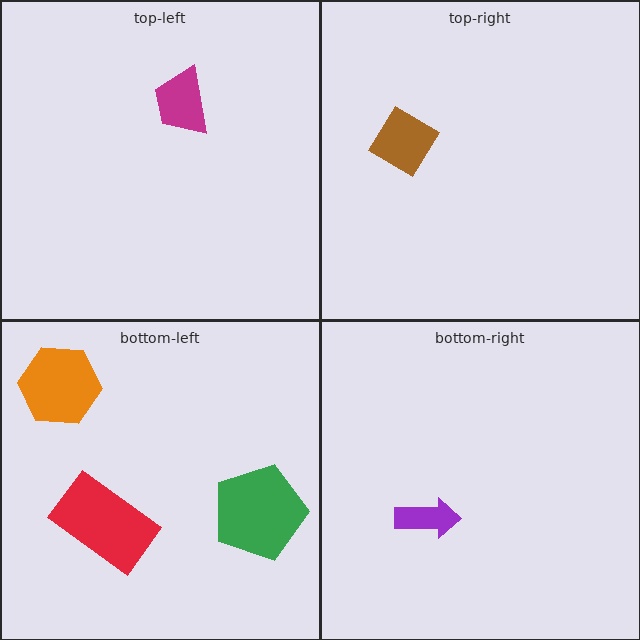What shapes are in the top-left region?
The magenta trapezoid.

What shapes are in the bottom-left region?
The orange hexagon, the green pentagon, the red rectangle.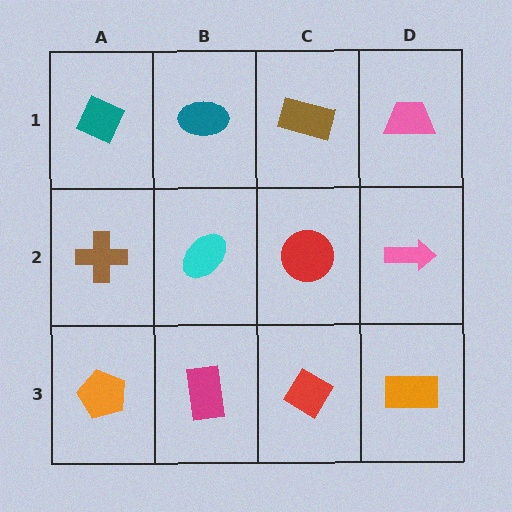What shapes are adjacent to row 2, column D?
A pink trapezoid (row 1, column D), an orange rectangle (row 3, column D), a red circle (row 2, column C).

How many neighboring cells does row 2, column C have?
4.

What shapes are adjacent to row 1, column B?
A cyan ellipse (row 2, column B), a teal diamond (row 1, column A), a brown rectangle (row 1, column C).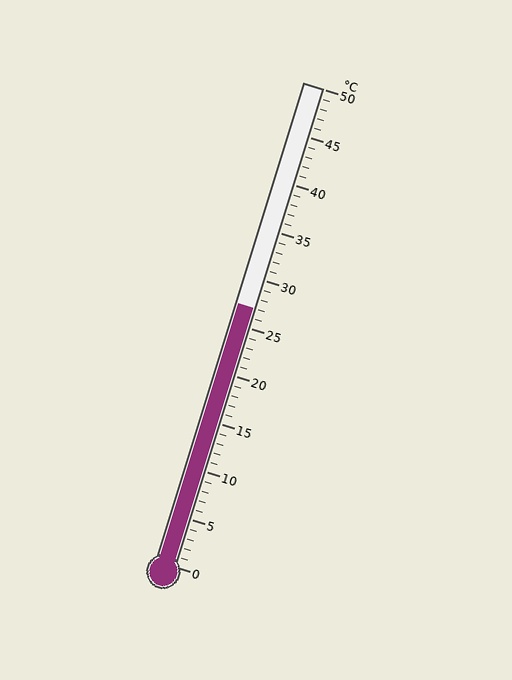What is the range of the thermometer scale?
The thermometer scale ranges from 0°C to 50°C.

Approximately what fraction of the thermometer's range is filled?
The thermometer is filled to approximately 55% of its range.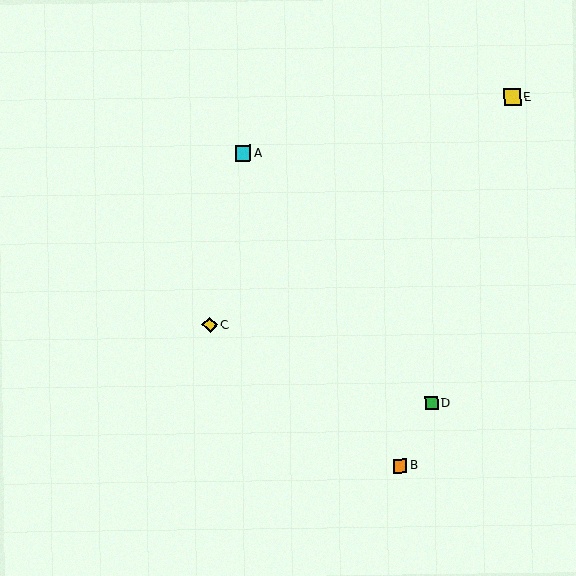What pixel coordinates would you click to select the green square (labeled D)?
Click at (431, 404) to select the green square D.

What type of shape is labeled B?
Shape B is an orange square.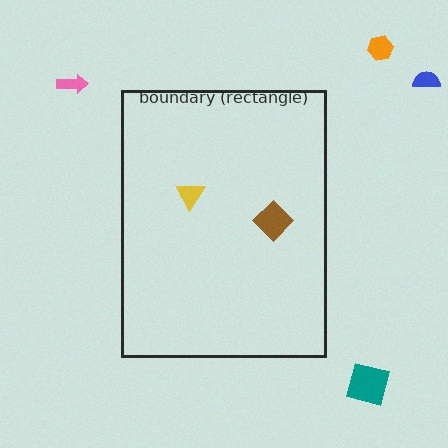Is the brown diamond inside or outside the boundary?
Inside.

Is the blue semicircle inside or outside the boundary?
Outside.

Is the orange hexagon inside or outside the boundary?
Outside.